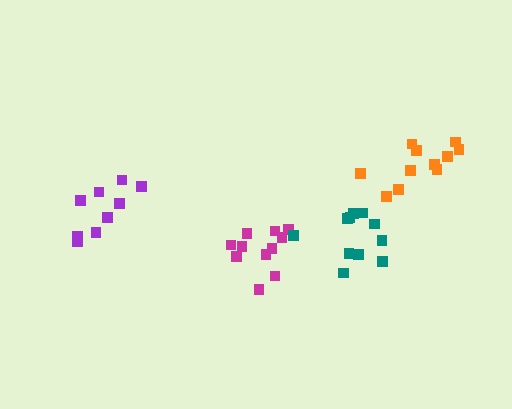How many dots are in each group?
Group 1: 11 dots, Group 2: 9 dots, Group 3: 11 dots, Group 4: 11 dots (42 total).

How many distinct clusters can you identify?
There are 4 distinct clusters.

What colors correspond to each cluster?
The clusters are colored: orange, purple, magenta, teal.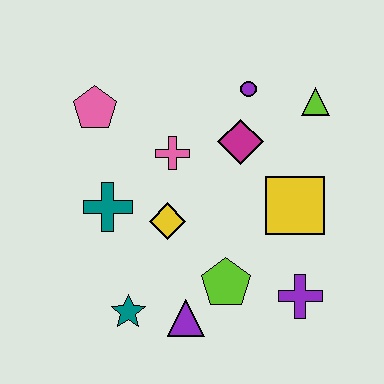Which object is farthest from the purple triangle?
The lime triangle is farthest from the purple triangle.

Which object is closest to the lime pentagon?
The purple triangle is closest to the lime pentagon.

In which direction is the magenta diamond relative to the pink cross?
The magenta diamond is to the right of the pink cross.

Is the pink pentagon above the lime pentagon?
Yes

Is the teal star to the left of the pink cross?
Yes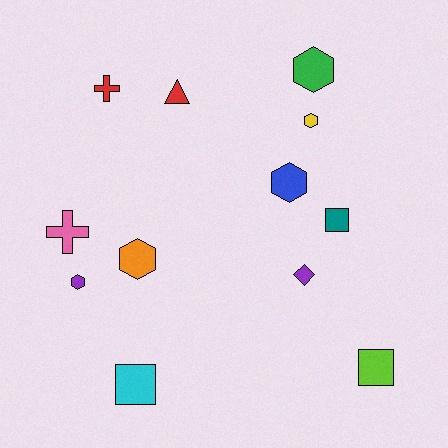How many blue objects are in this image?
There is 1 blue object.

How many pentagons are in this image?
There are no pentagons.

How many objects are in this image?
There are 12 objects.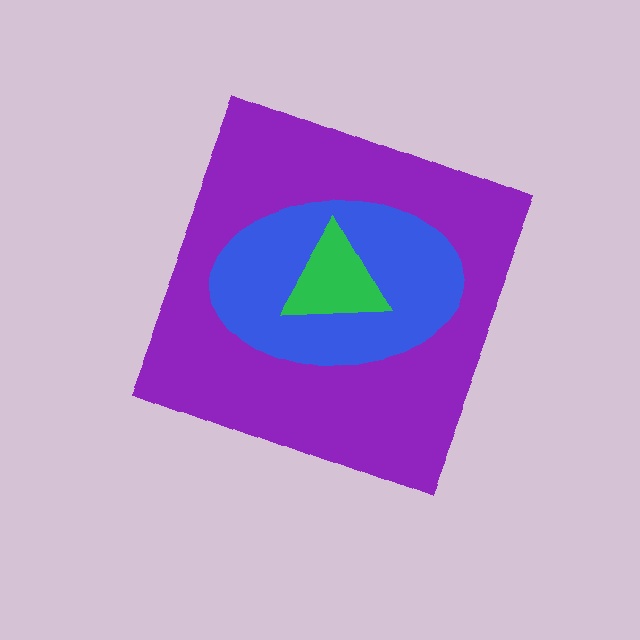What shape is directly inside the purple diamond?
The blue ellipse.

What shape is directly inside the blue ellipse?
The green triangle.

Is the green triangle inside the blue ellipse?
Yes.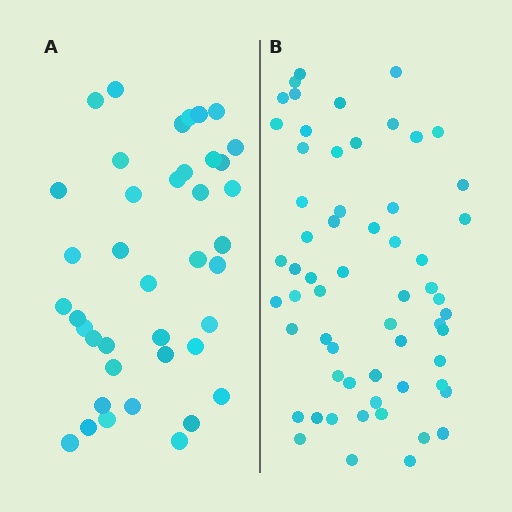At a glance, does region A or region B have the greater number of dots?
Region B (the right region) has more dots.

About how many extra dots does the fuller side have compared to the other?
Region B has approximately 20 more dots than region A.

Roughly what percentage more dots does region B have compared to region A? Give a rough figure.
About 50% more.